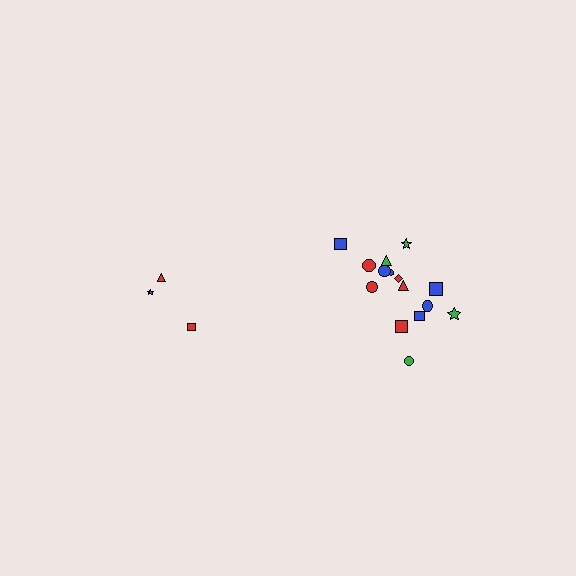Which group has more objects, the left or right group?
The right group.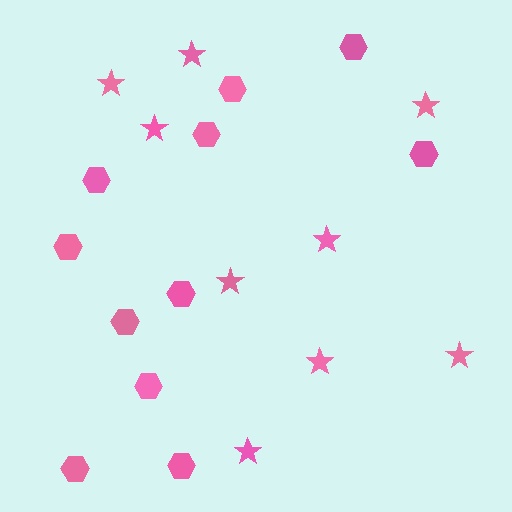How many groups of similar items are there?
There are 2 groups: one group of stars (9) and one group of hexagons (11).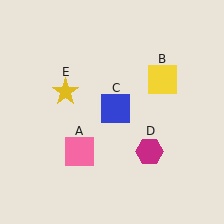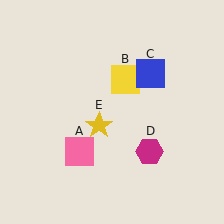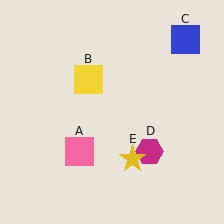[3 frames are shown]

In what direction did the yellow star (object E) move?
The yellow star (object E) moved down and to the right.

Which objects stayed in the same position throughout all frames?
Pink square (object A) and magenta hexagon (object D) remained stationary.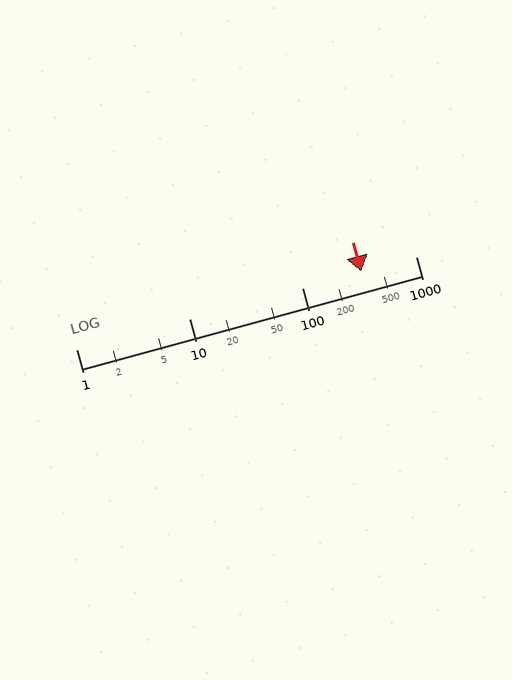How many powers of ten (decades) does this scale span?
The scale spans 3 decades, from 1 to 1000.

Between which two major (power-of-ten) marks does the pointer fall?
The pointer is between 100 and 1000.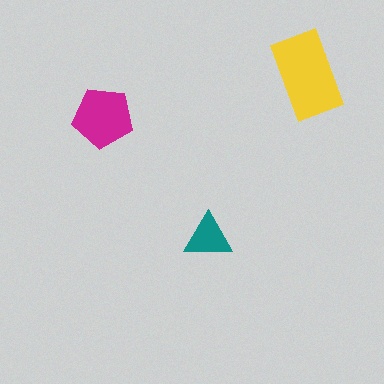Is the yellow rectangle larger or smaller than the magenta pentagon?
Larger.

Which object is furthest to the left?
The magenta pentagon is leftmost.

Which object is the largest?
The yellow rectangle.